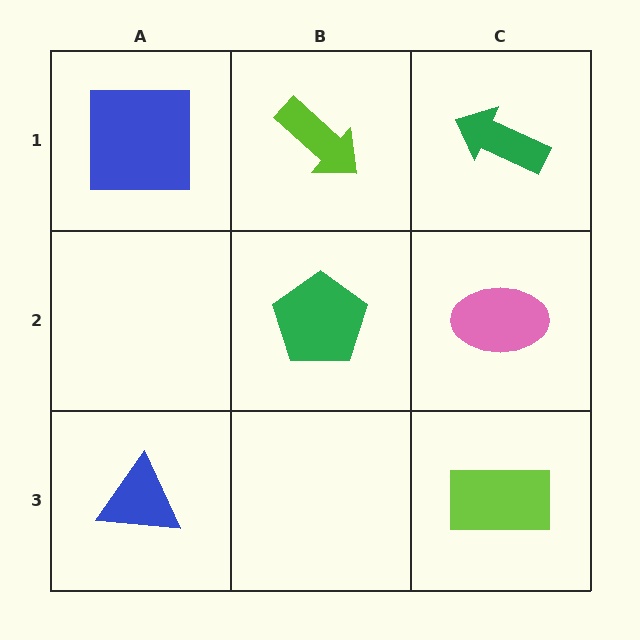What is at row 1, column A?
A blue square.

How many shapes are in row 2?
2 shapes.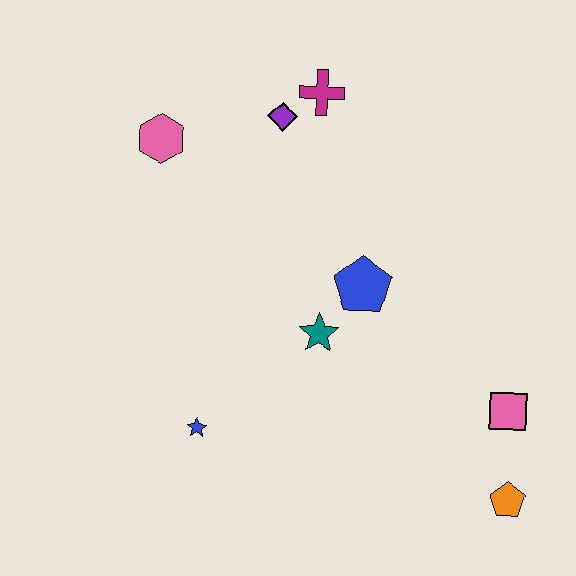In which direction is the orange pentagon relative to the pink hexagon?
The orange pentagon is to the right of the pink hexagon.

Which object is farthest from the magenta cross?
The orange pentagon is farthest from the magenta cross.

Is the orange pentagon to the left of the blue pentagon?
No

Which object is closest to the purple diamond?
The magenta cross is closest to the purple diamond.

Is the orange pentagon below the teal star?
Yes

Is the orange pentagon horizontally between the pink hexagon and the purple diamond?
No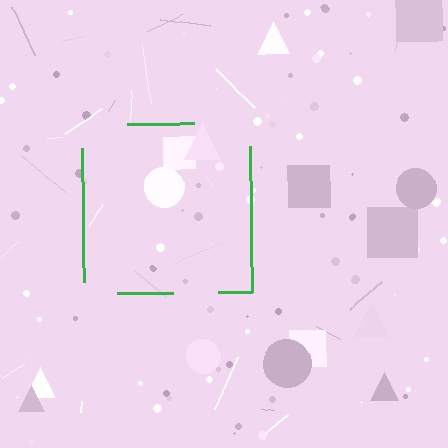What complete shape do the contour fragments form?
The contour fragments form a square.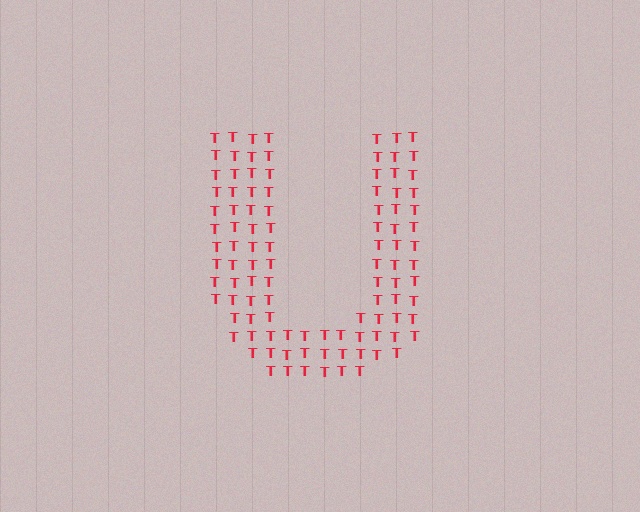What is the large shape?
The large shape is the letter U.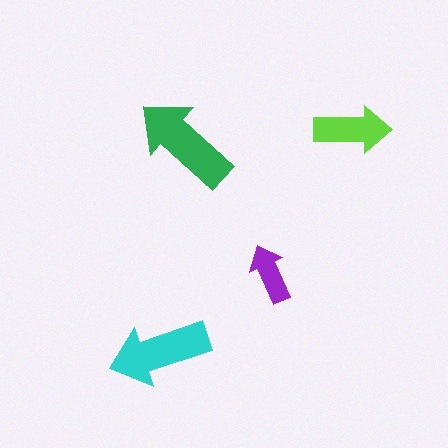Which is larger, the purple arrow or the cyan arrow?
The cyan one.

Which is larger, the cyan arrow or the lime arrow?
The cyan one.